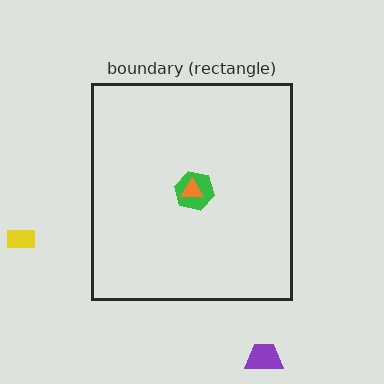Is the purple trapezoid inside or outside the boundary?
Outside.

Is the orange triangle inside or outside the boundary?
Inside.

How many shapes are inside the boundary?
2 inside, 2 outside.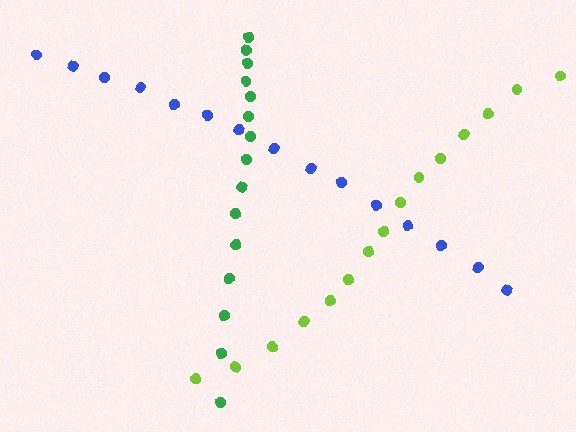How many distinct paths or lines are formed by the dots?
There are 3 distinct paths.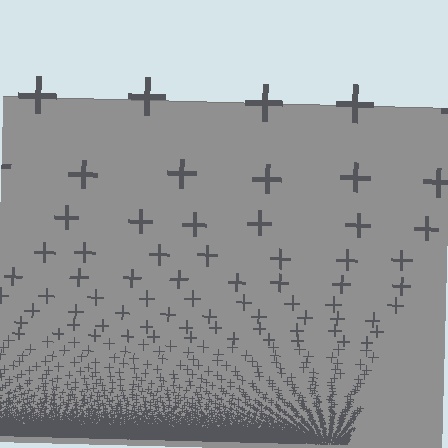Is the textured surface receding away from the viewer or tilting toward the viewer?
The surface appears to tilt toward the viewer. Texture elements get larger and sparser toward the top.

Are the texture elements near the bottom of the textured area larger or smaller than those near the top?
Smaller. The gradient is inverted — elements near the bottom are smaller and denser.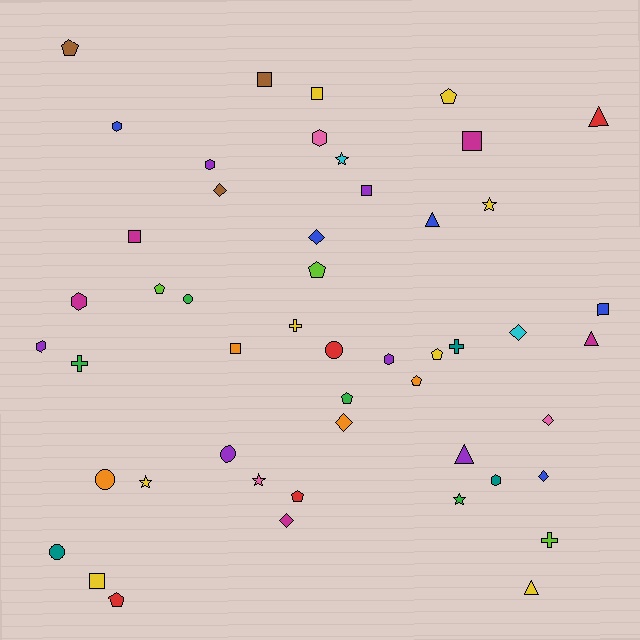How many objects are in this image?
There are 50 objects.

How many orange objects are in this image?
There are 4 orange objects.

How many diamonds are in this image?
There are 7 diamonds.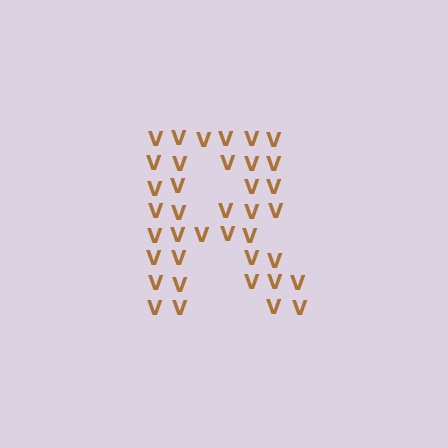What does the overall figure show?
The overall figure shows the letter R.